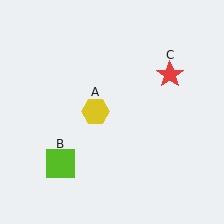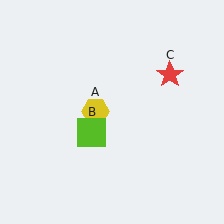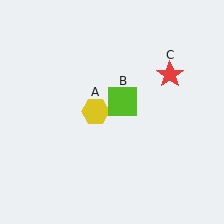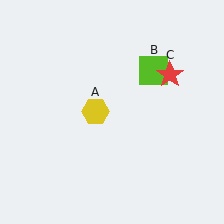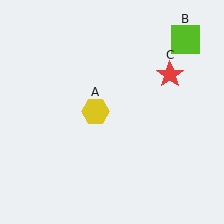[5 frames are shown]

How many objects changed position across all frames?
1 object changed position: lime square (object B).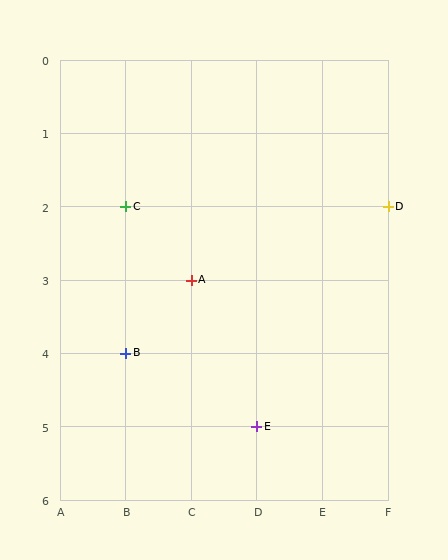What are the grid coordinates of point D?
Point D is at grid coordinates (F, 2).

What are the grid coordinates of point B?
Point B is at grid coordinates (B, 4).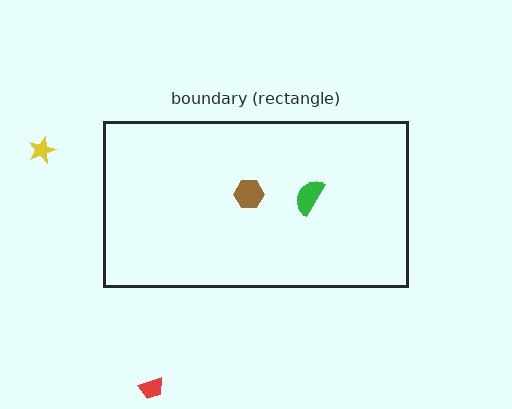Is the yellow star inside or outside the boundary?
Outside.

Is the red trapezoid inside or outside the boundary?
Outside.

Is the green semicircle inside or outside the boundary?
Inside.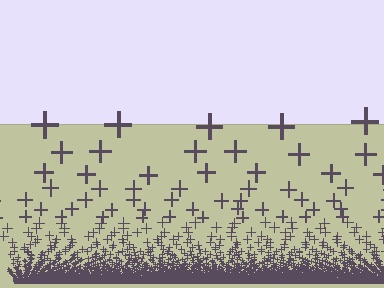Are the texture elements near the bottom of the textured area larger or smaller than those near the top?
Smaller. The gradient is inverted — elements near the bottom are smaller and denser.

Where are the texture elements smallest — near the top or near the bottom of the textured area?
Near the bottom.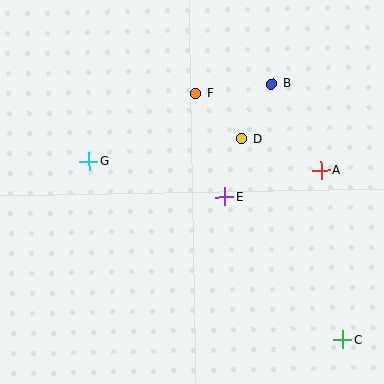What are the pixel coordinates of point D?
Point D is at (242, 139).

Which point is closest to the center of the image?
Point E at (225, 197) is closest to the center.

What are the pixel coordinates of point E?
Point E is at (225, 197).